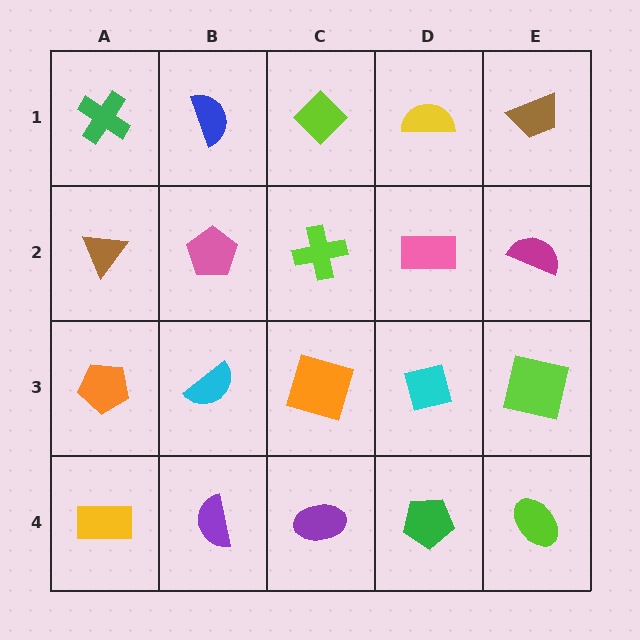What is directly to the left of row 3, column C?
A cyan semicircle.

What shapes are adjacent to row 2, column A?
A green cross (row 1, column A), an orange pentagon (row 3, column A), a pink pentagon (row 2, column B).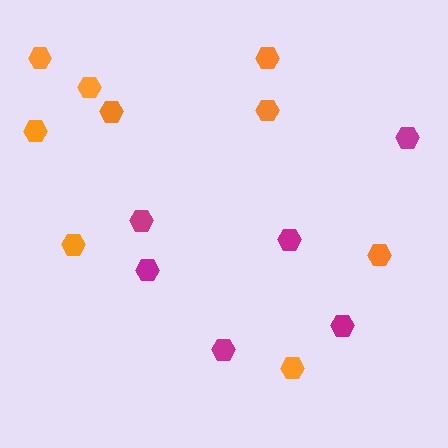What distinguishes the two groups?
There are 2 groups: one group of orange hexagons (9) and one group of magenta hexagons (6).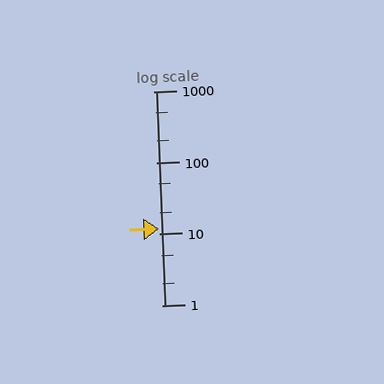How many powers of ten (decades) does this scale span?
The scale spans 3 decades, from 1 to 1000.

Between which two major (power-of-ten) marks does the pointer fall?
The pointer is between 10 and 100.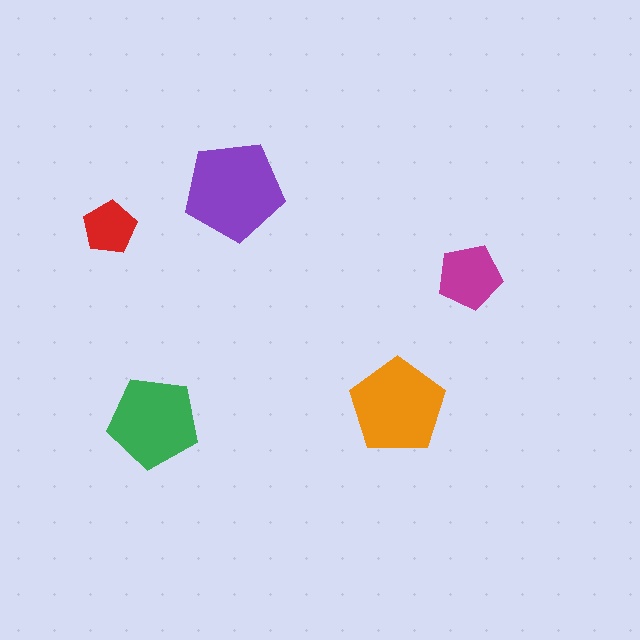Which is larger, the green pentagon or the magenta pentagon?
The green one.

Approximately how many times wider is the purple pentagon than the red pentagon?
About 2 times wider.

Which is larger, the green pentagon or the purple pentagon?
The purple one.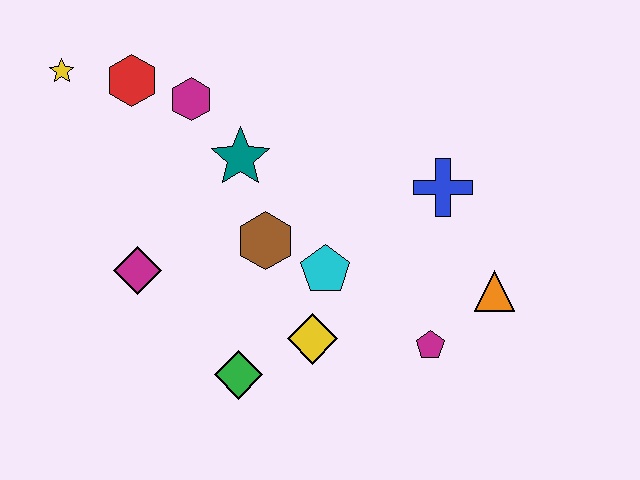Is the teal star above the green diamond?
Yes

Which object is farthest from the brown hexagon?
The yellow star is farthest from the brown hexagon.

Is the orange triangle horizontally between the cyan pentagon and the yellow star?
No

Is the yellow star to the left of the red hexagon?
Yes